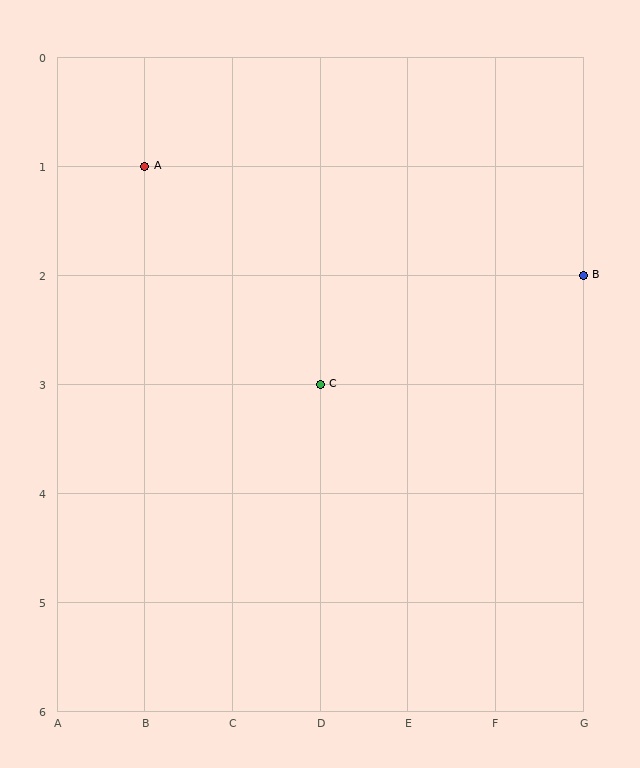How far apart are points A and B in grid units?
Points A and B are 5 columns and 1 row apart (about 5.1 grid units diagonally).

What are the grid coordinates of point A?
Point A is at grid coordinates (B, 1).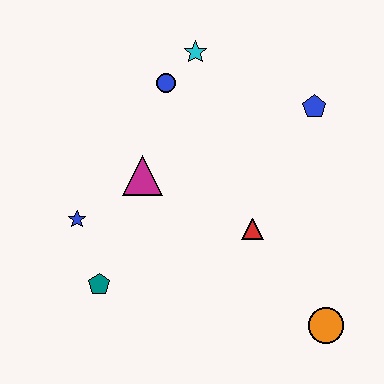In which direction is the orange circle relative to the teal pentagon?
The orange circle is to the right of the teal pentagon.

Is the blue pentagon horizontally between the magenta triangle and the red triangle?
No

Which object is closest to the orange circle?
The red triangle is closest to the orange circle.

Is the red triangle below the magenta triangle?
Yes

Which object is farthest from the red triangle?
The cyan star is farthest from the red triangle.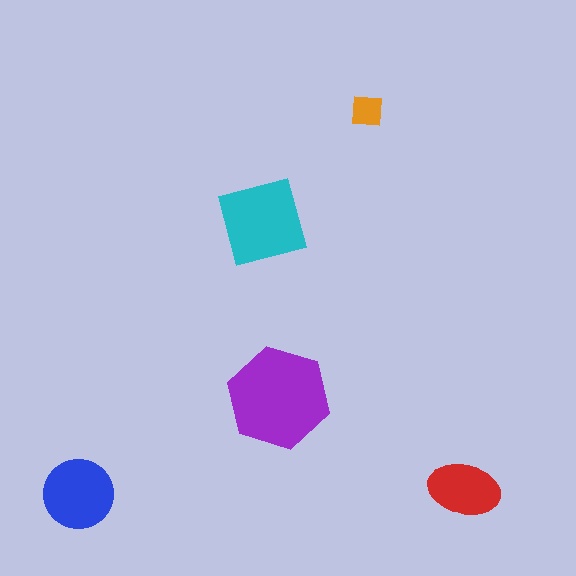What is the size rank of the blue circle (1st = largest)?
3rd.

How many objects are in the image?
There are 5 objects in the image.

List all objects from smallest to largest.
The orange square, the red ellipse, the blue circle, the cyan square, the purple hexagon.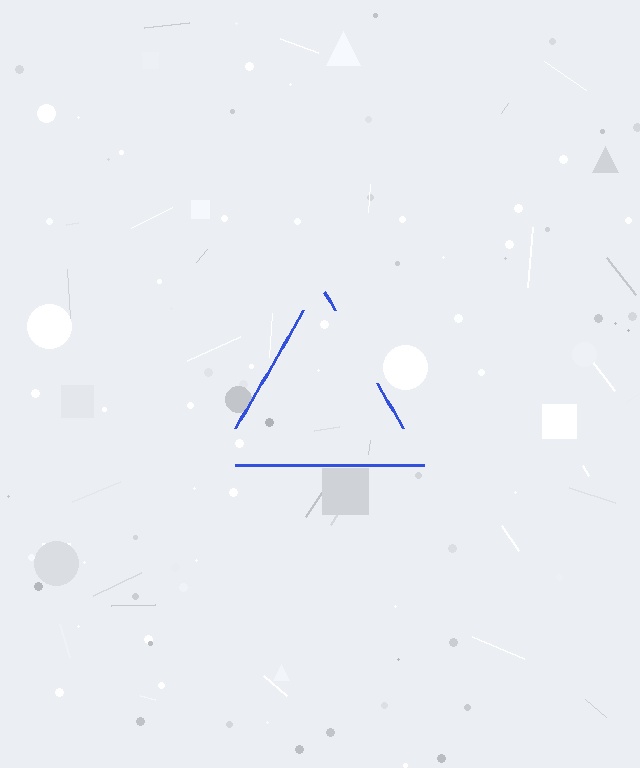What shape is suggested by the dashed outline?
The dashed outline suggests a triangle.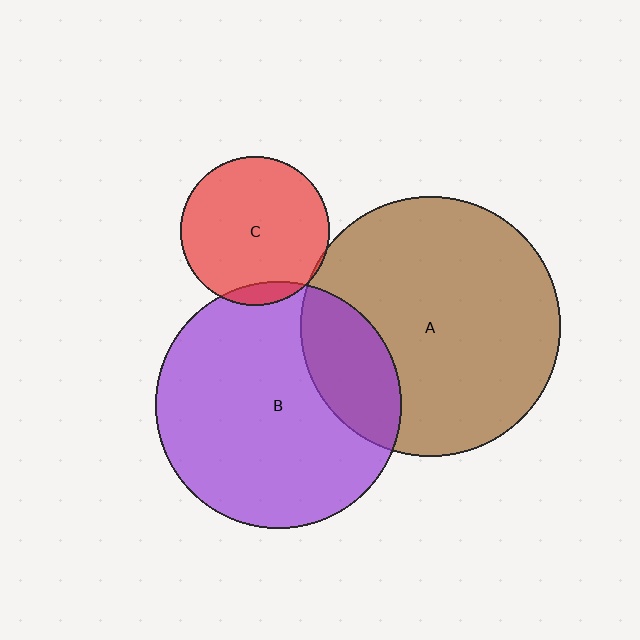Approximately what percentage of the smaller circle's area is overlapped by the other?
Approximately 10%.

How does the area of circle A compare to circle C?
Approximately 3.1 times.